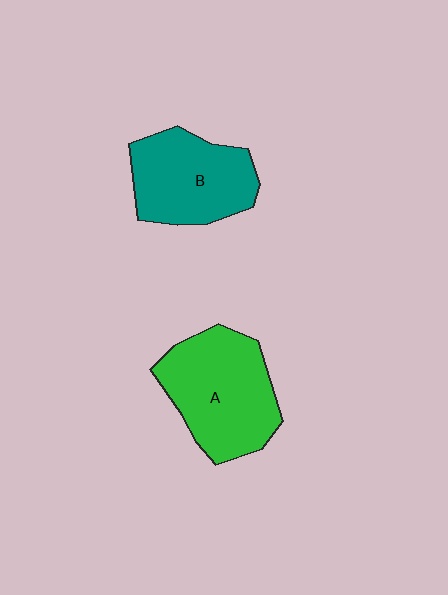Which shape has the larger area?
Shape A (green).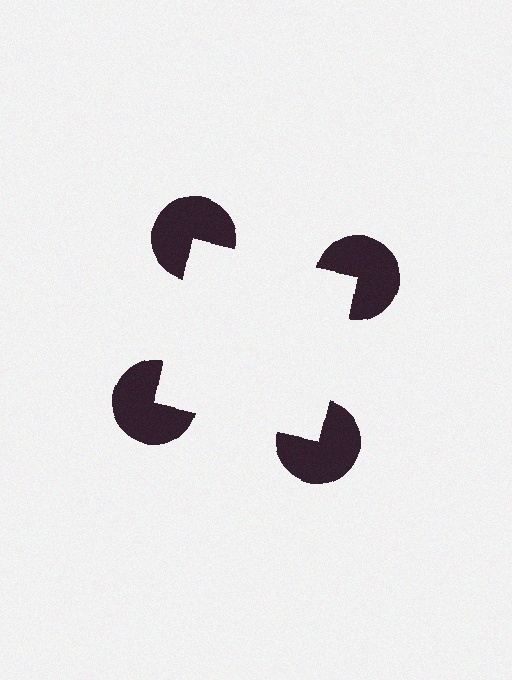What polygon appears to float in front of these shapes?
An illusory square — its edges are inferred from the aligned wedge cuts in the pac-man discs, not physically drawn.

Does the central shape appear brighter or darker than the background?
It typically appears slightly brighter than the background, even though no actual brightness change is drawn.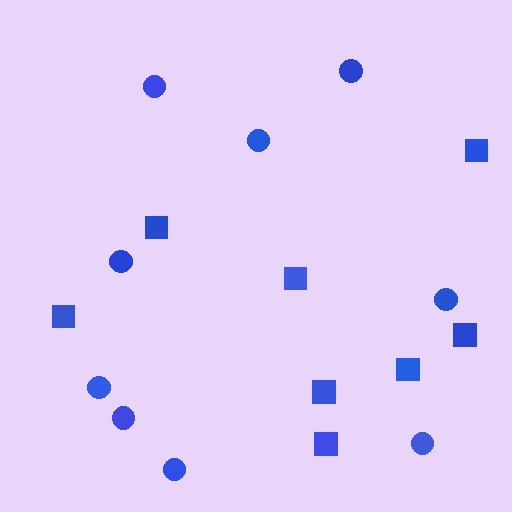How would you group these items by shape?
There are 2 groups: one group of circles (9) and one group of squares (8).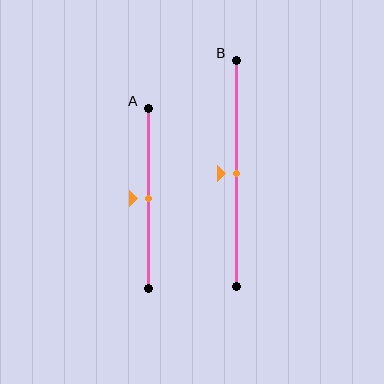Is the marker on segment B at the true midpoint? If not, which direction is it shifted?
Yes, the marker on segment B is at the true midpoint.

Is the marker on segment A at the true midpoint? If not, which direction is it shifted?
Yes, the marker on segment A is at the true midpoint.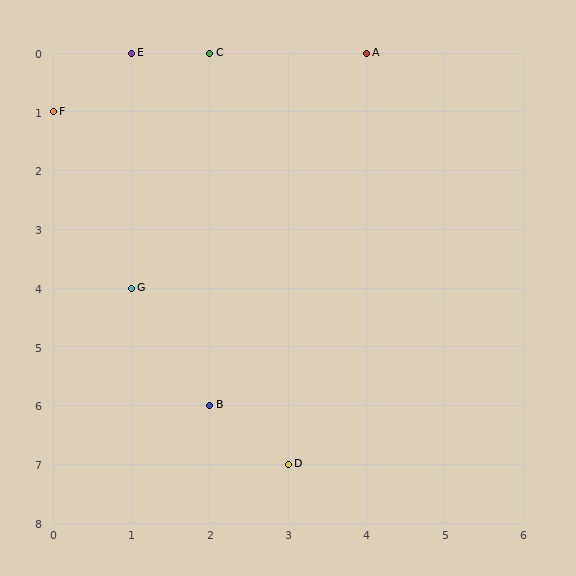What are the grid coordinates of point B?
Point B is at grid coordinates (2, 6).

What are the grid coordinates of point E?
Point E is at grid coordinates (1, 0).